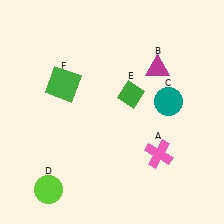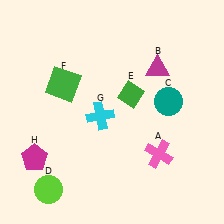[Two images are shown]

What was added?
A cyan cross (G), a magenta pentagon (H) were added in Image 2.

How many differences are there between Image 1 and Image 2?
There are 2 differences between the two images.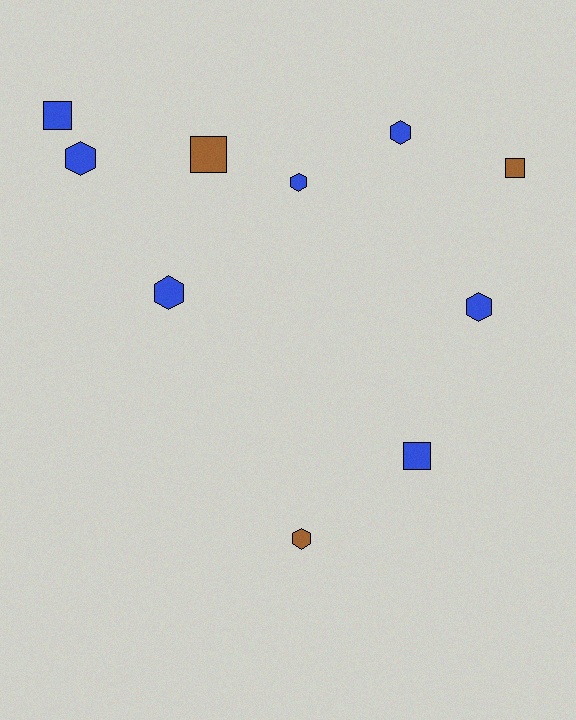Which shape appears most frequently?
Hexagon, with 6 objects.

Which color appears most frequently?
Blue, with 7 objects.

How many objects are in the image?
There are 10 objects.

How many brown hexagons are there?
There is 1 brown hexagon.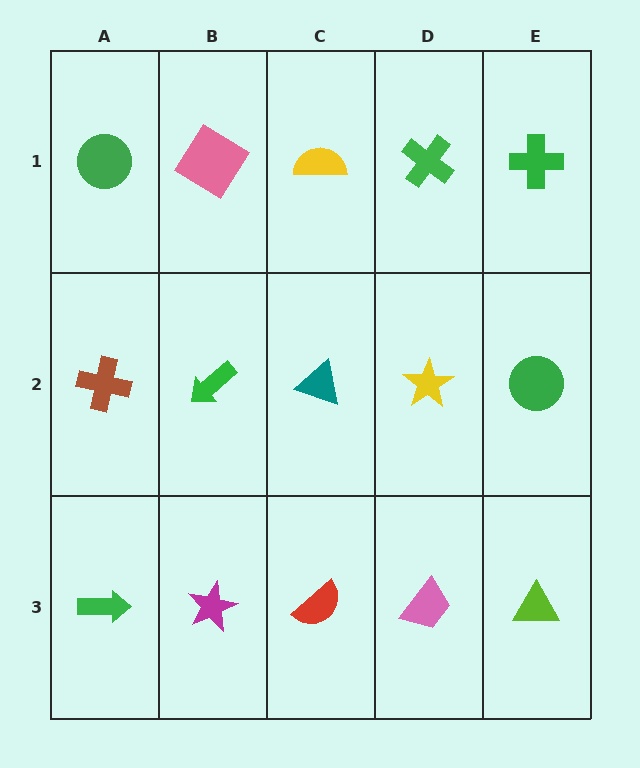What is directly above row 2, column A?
A green circle.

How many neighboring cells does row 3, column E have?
2.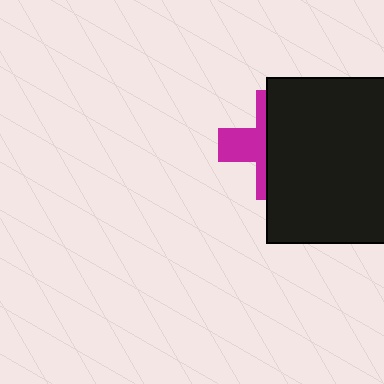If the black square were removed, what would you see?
You would see the complete magenta cross.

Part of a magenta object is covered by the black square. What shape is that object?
It is a cross.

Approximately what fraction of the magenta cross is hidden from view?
Roughly 62% of the magenta cross is hidden behind the black square.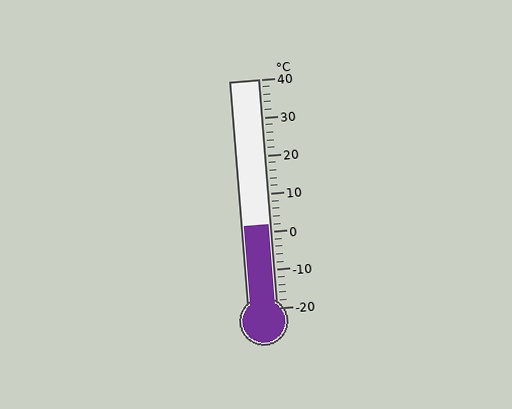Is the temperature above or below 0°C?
The temperature is above 0°C.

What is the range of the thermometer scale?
The thermometer scale ranges from -20°C to 40°C.